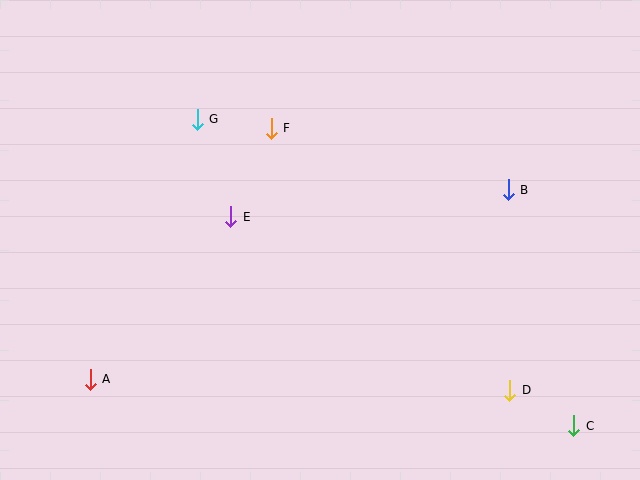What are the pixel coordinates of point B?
Point B is at (508, 190).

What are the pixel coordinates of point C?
Point C is at (574, 426).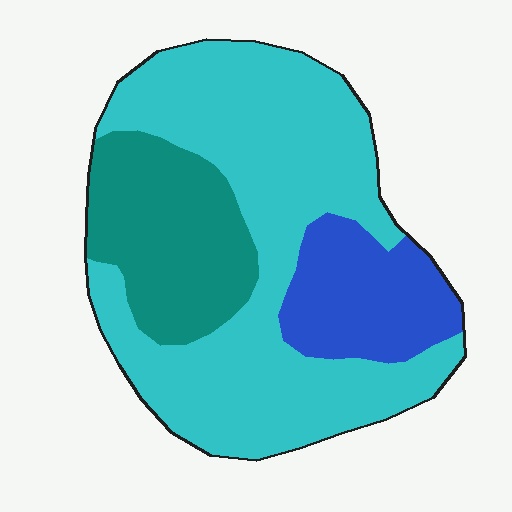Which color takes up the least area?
Blue, at roughly 15%.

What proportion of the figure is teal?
Teal takes up about one quarter (1/4) of the figure.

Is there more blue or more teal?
Teal.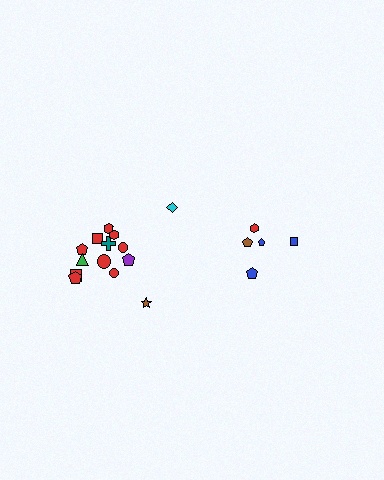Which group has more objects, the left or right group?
The left group.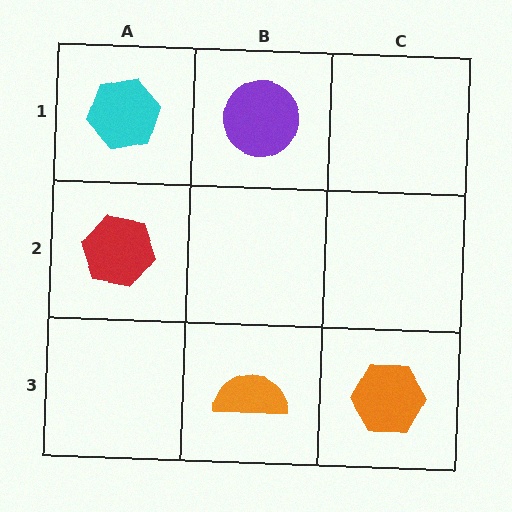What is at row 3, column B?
An orange semicircle.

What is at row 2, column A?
A red hexagon.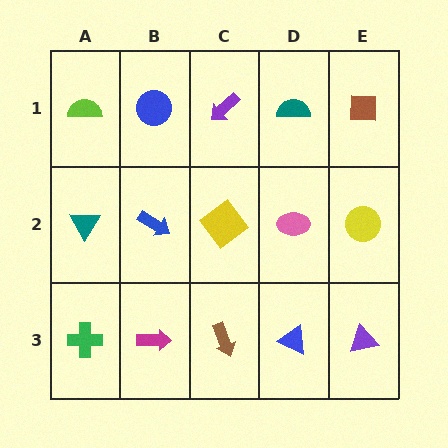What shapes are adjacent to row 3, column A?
A teal triangle (row 2, column A), a magenta arrow (row 3, column B).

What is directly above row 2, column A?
A lime semicircle.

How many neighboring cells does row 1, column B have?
3.